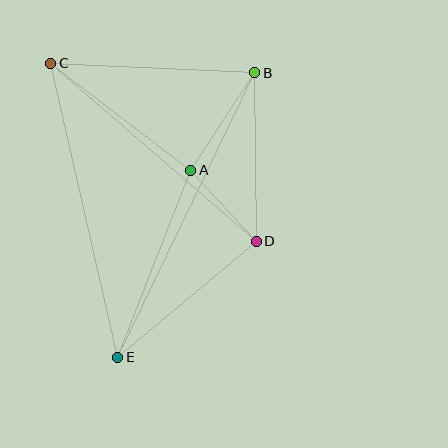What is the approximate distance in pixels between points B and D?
The distance between B and D is approximately 169 pixels.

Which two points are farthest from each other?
Points B and E are farthest from each other.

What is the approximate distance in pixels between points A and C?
The distance between A and C is approximately 177 pixels.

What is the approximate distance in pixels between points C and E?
The distance between C and E is approximately 302 pixels.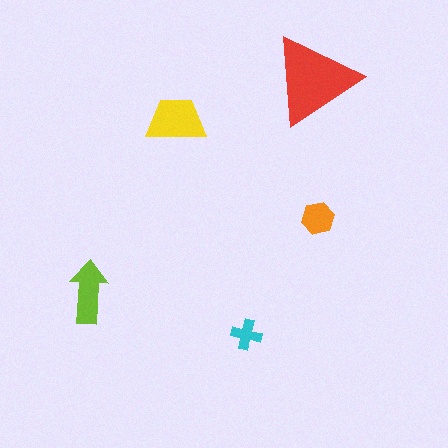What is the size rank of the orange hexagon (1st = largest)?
4th.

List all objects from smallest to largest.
The cyan cross, the orange hexagon, the lime arrow, the yellow trapezoid, the red triangle.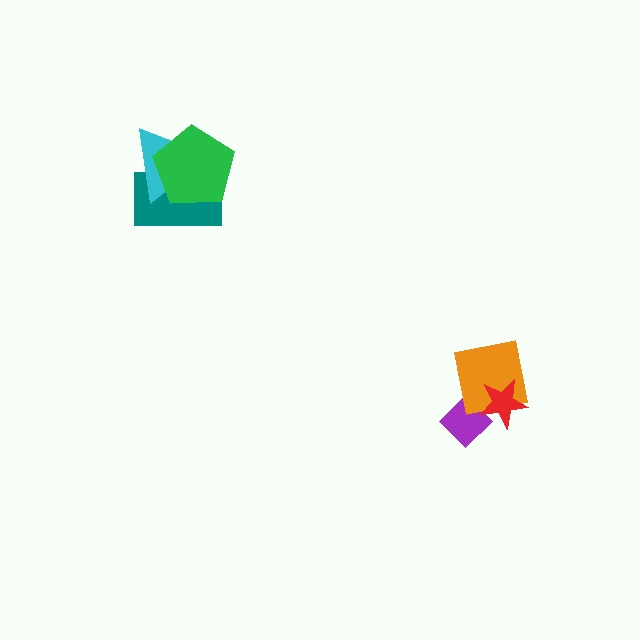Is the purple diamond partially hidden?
Yes, it is partially covered by another shape.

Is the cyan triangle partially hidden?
Yes, it is partially covered by another shape.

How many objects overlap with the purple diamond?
2 objects overlap with the purple diamond.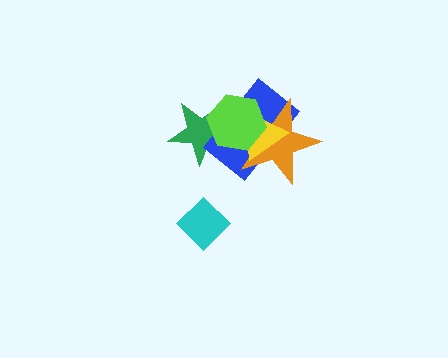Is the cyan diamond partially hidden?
No, no other shape covers it.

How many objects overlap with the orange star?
3 objects overlap with the orange star.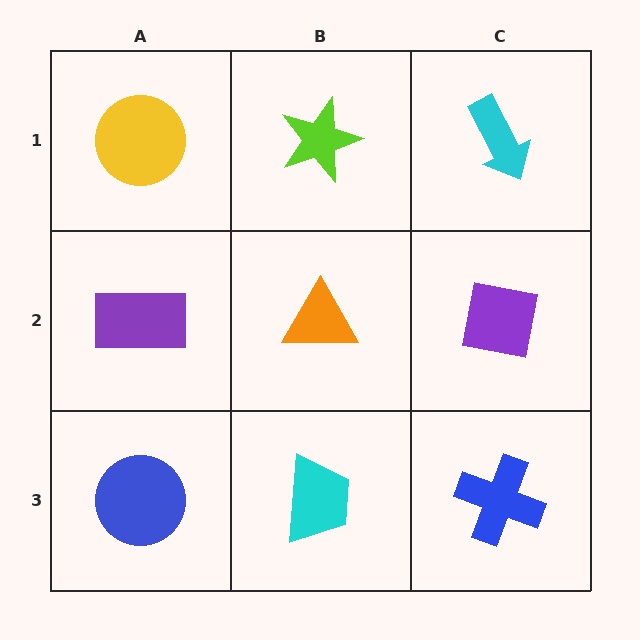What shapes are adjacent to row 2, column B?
A lime star (row 1, column B), a cyan trapezoid (row 3, column B), a purple rectangle (row 2, column A), a purple square (row 2, column C).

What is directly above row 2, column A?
A yellow circle.